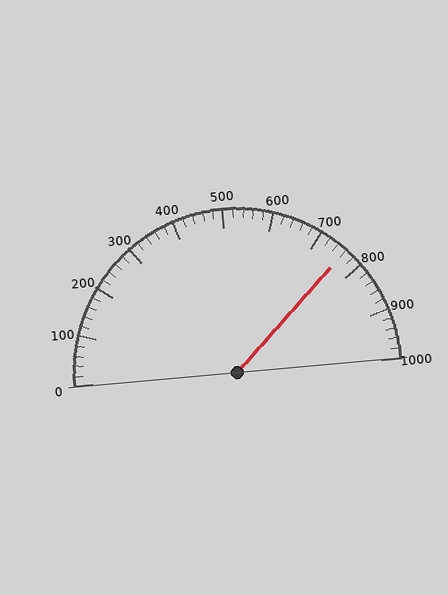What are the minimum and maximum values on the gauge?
The gauge ranges from 0 to 1000.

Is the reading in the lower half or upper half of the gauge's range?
The reading is in the upper half of the range (0 to 1000).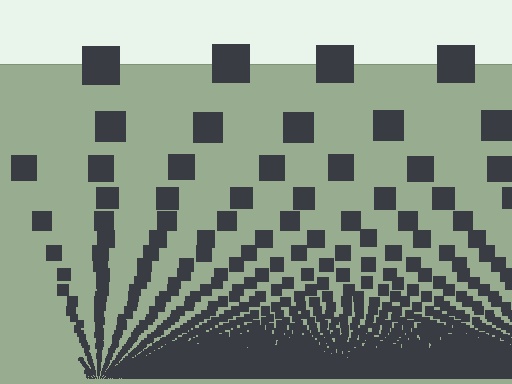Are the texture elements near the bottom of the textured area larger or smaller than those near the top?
Smaller. The gradient is inverted — elements near the bottom are smaller and denser.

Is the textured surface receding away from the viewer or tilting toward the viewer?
The surface appears to tilt toward the viewer. Texture elements get larger and sparser toward the top.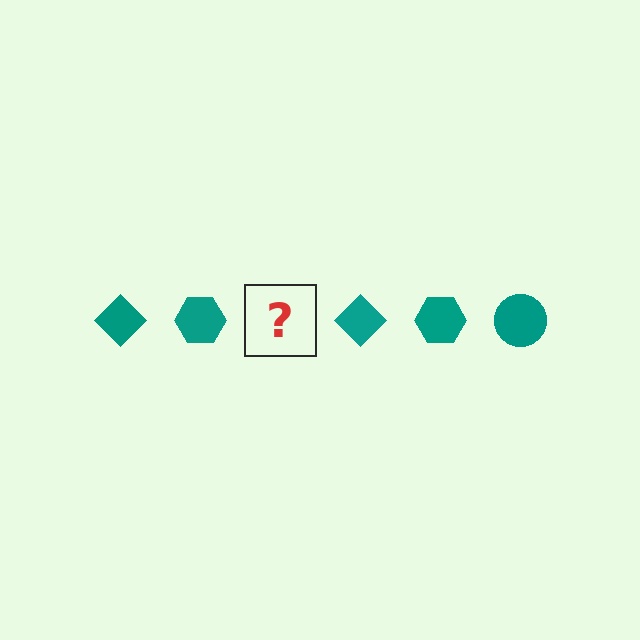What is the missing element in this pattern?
The missing element is a teal circle.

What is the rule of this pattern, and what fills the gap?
The rule is that the pattern cycles through diamond, hexagon, circle shapes in teal. The gap should be filled with a teal circle.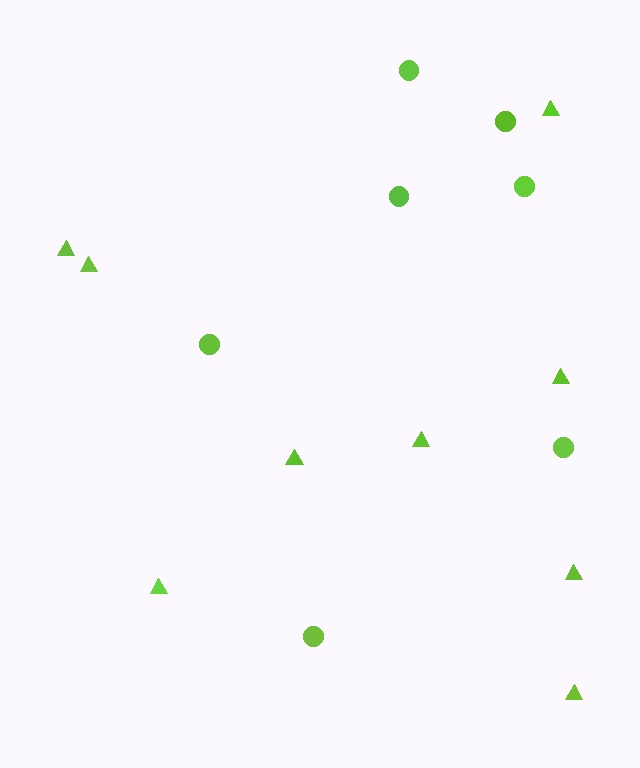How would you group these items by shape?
There are 2 groups: one group of triangles (9) and one group of circles (7).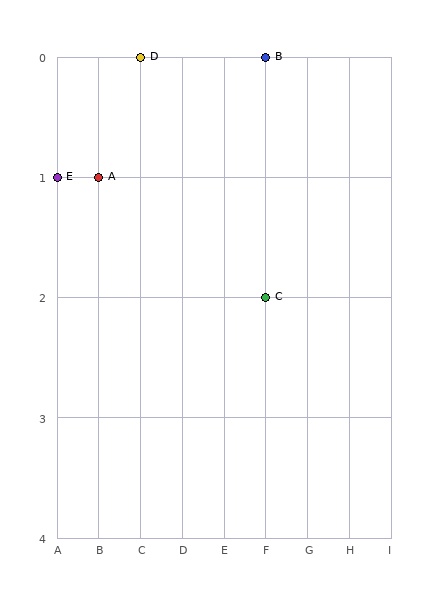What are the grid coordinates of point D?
Point D is at grid coordinates (C, 0).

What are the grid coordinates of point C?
Point C is at grid coordinates (F, 2).